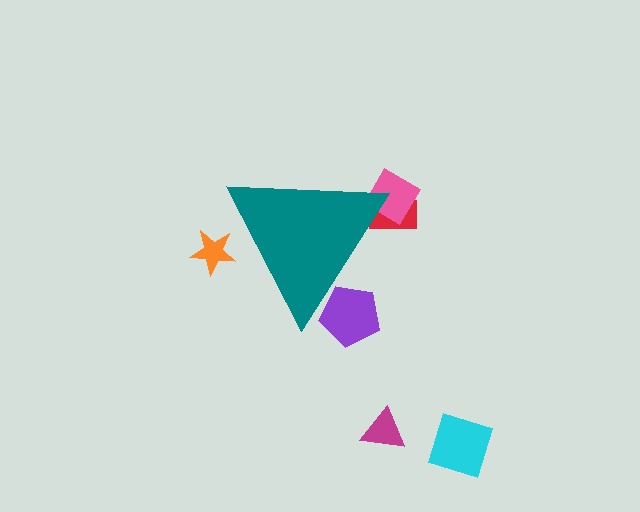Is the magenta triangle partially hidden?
No, the magenta triangle is fully visible.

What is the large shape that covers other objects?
A teal triangle.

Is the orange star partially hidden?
Yes, the orange star is partially hidden behind the teal triangle.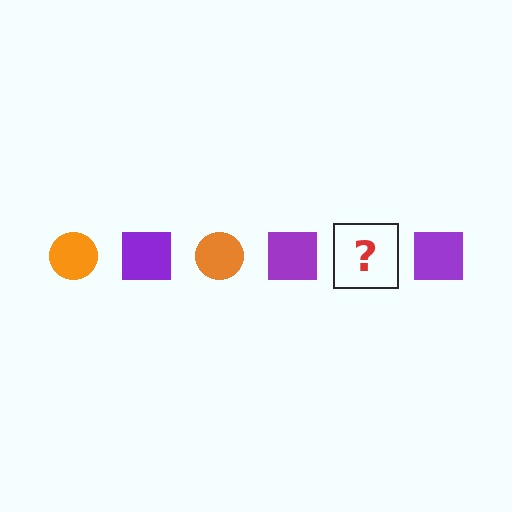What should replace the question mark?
The question mark should be replaced with an orange circle.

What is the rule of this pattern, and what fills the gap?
The rule is that the pattern alternates between orange circle and purple square. The gap should be filled with an orange circle.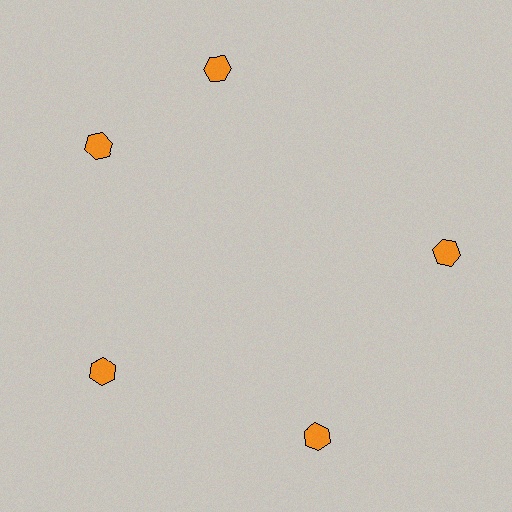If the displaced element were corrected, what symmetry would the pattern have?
It would have 5-fold rotational symmetry — the pattern would map onto itself every 72 degrees.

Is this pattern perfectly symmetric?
No. The 5 orange hexagons are arranged in a ring, but one element near the 1 o'clock position is rotated out of alignment along the ring, breaking the 5-fold rotational symmetry.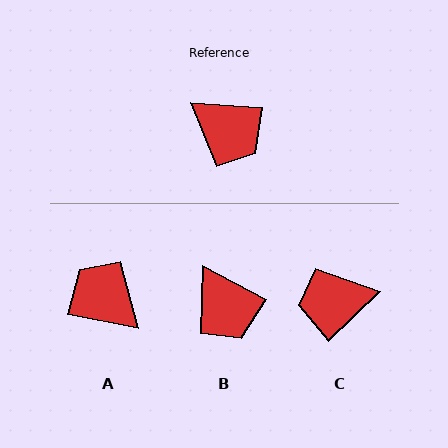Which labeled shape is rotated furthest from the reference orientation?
A, about 173 degrees away.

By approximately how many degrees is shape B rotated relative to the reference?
Approximately 24 degrees clockwise.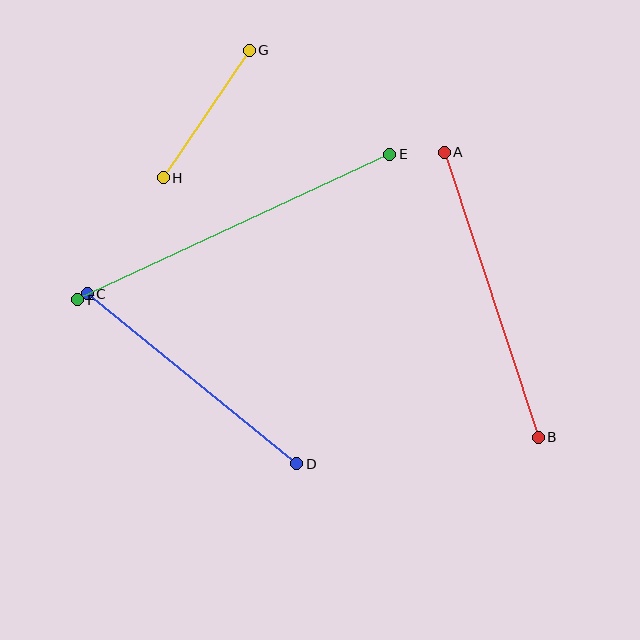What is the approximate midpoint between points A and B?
The midpoint is at approximately (491, 295) pixels.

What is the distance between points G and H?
The distance is approximately 153 pixels.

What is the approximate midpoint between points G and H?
The midpoint is at approximately (206, 114) pixels.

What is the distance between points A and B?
The distance is approximately 300 pixels.